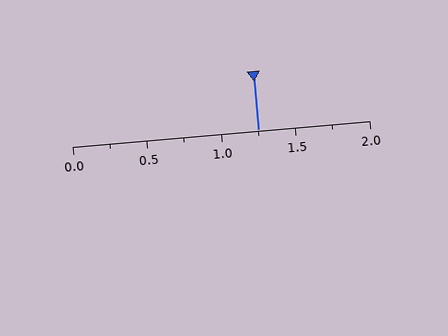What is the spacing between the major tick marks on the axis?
The major ticks are spaced 0.5 apart.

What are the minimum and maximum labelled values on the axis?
The axis runs from 0.0 to 2.0.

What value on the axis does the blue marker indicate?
The marker indicates approximately 1.25.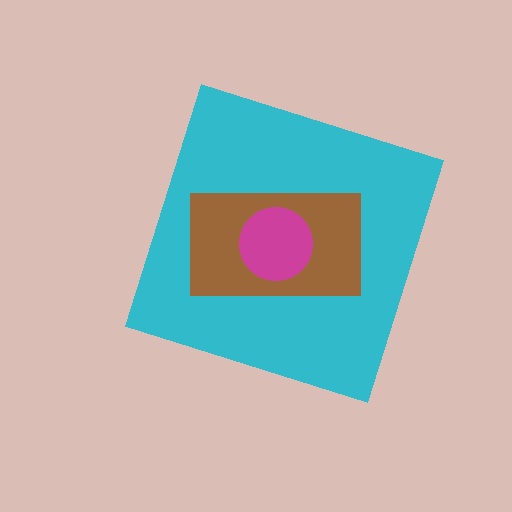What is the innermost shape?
The magenta circle.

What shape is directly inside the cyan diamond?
The brown rectangle.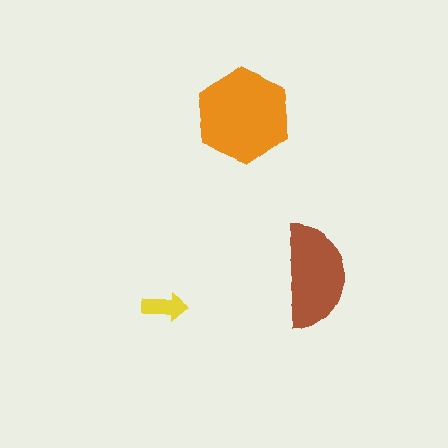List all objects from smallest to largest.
The yellow arrow, the brown semicircle, the orange hexagon.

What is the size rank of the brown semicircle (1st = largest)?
2nd.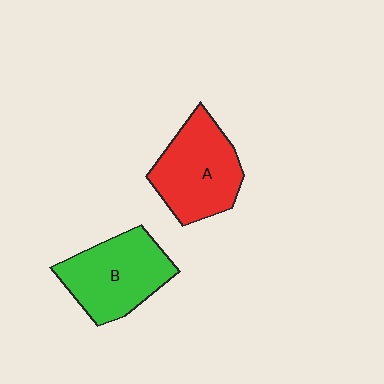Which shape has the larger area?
Shape A (red).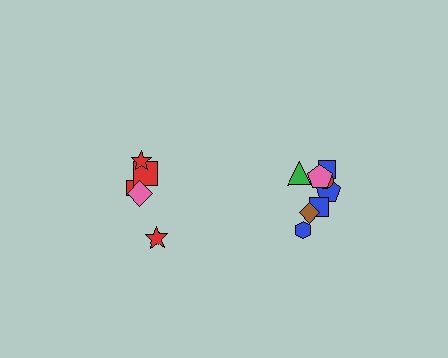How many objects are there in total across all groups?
There are 13 objects.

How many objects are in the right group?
There are 8 objects.